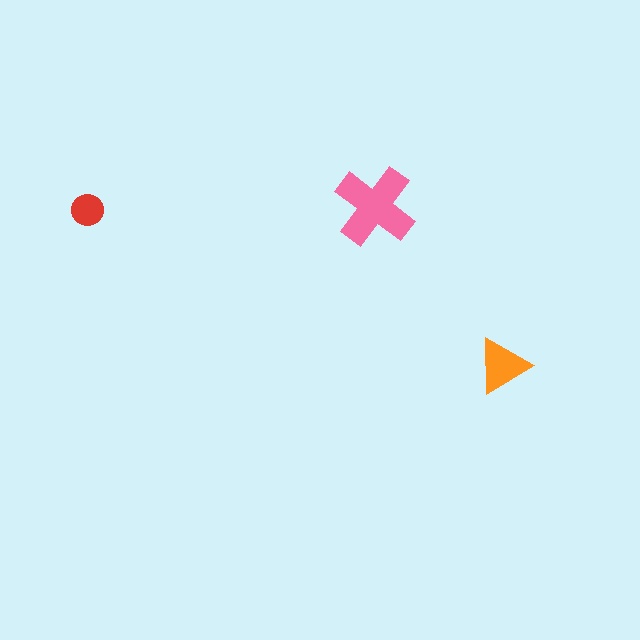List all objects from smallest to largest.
The red circle, the orange triangle, the pink cross.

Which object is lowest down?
The orange triangle is bottommost.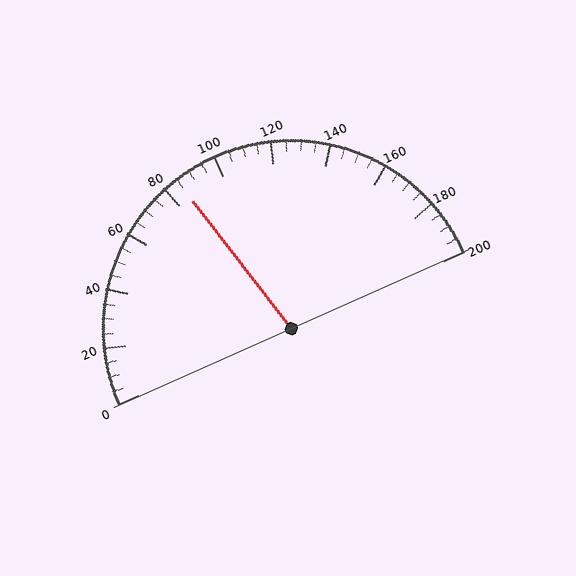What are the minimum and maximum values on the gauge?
The gauge ranges from 0 to 200.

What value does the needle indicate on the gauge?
The needle indicates approximately 85.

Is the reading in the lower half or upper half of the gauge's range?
The reading is in the lower half of the range (0 to 200).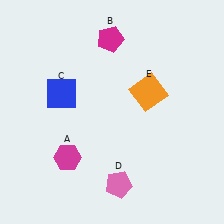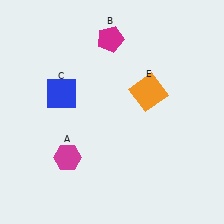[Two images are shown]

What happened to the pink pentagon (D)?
The pink pentagon (D) was removed in Image 2. It was in the bottom-right area of Image 1.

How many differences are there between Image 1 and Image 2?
There is 1 difference between the two images.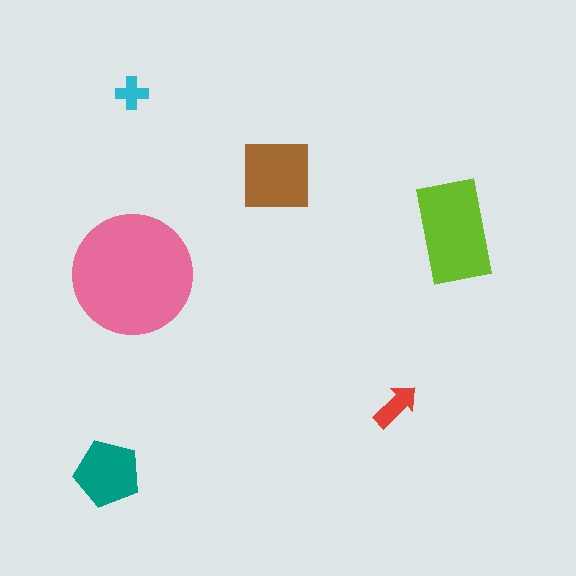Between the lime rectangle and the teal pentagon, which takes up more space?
The lime rectangle.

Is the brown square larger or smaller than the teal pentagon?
Larger.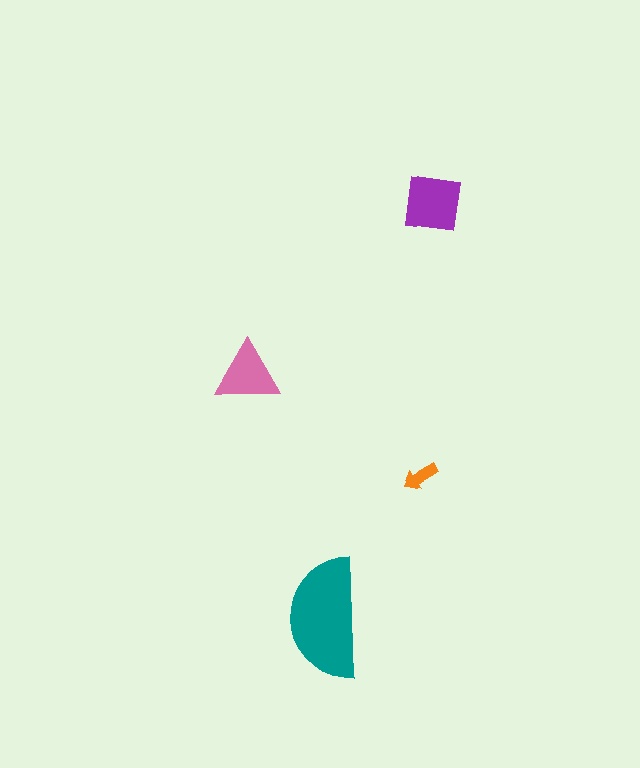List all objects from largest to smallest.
The teal semicircle, the purple square, the pink triangle, the orange arrow.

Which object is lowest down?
The teal semicircle is bottommost.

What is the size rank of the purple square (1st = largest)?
2nd.